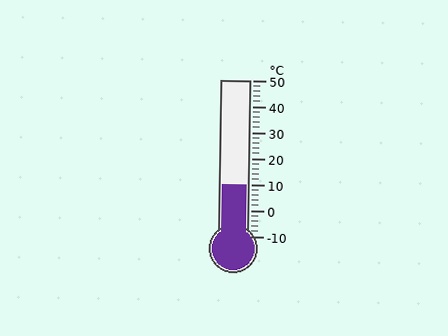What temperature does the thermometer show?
The thermometer shows approximately 10°C.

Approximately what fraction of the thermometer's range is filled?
The thermometer is filled to approximately 35% of its range.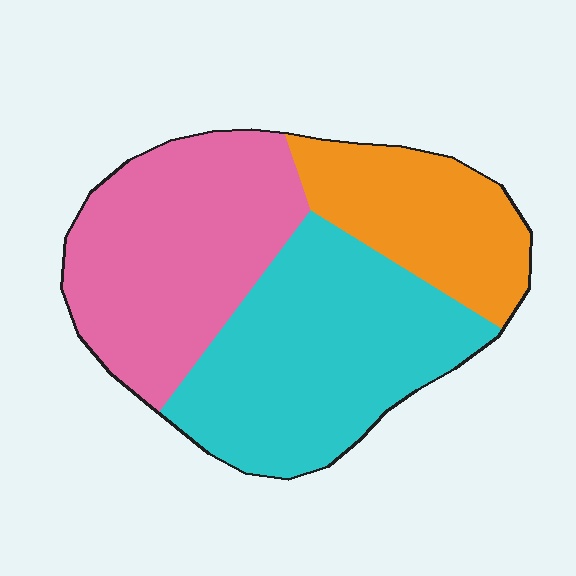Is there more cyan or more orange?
Cyan.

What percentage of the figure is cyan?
Cyan covers 41% of the figure.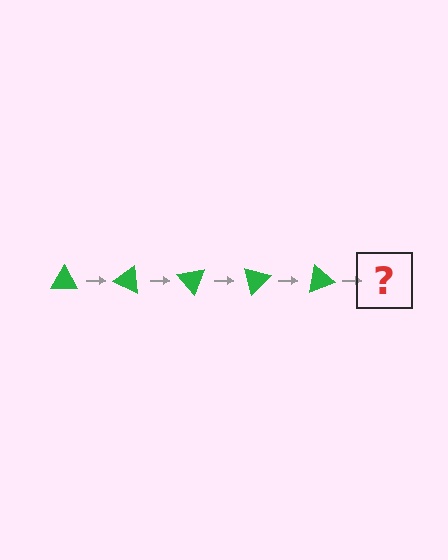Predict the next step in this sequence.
The next step is a green triangle rotated 125 degrees.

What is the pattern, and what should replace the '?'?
The pattern is that the triangle rotates 25 degrees each step. The '?' should be a green triangle rotated 125 degrees.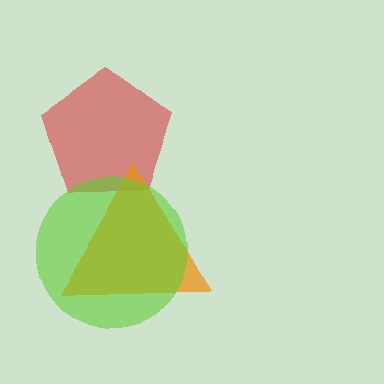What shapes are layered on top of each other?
The layered shapes are: a red pentagon, an orange triangle, a lime circle.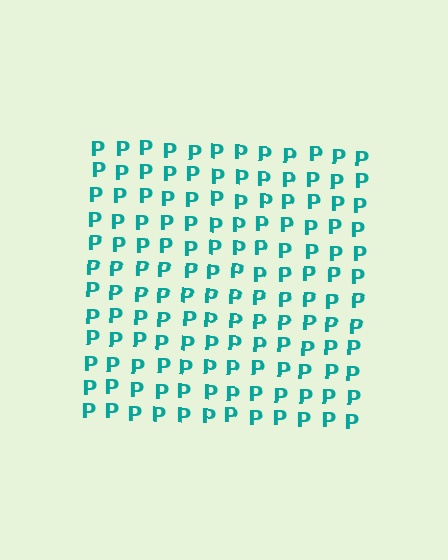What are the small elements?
The small elements are letter P's.